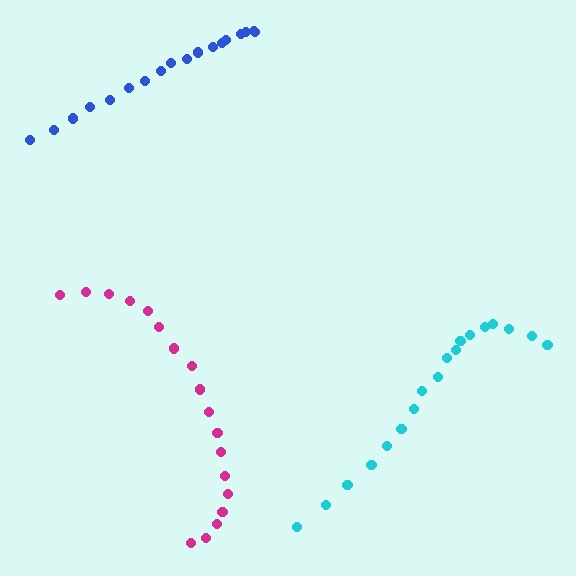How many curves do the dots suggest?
There are 3 distinct paths.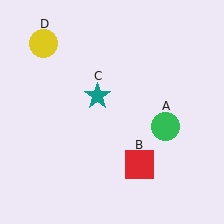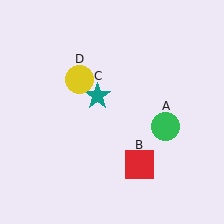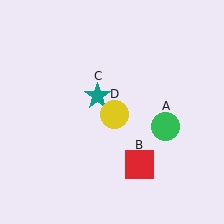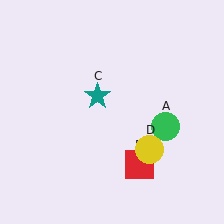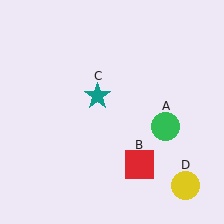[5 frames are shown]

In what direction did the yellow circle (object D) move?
The yellow circle (object D) moved down and to the right.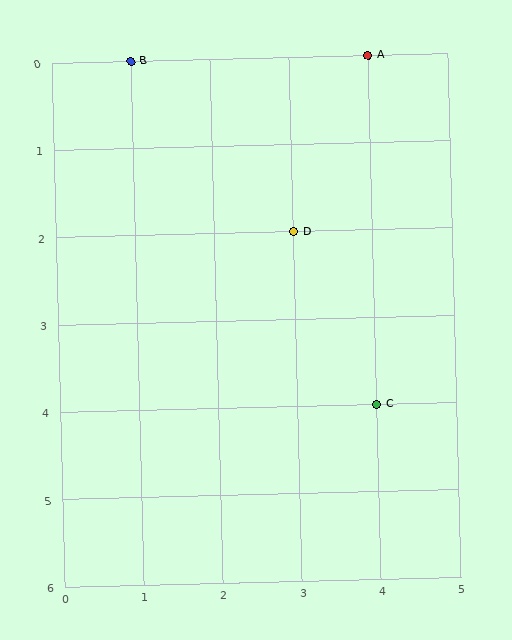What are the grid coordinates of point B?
Point B is at grid coordinates (1, 0).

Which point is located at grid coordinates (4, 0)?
Point A is at (4, 0).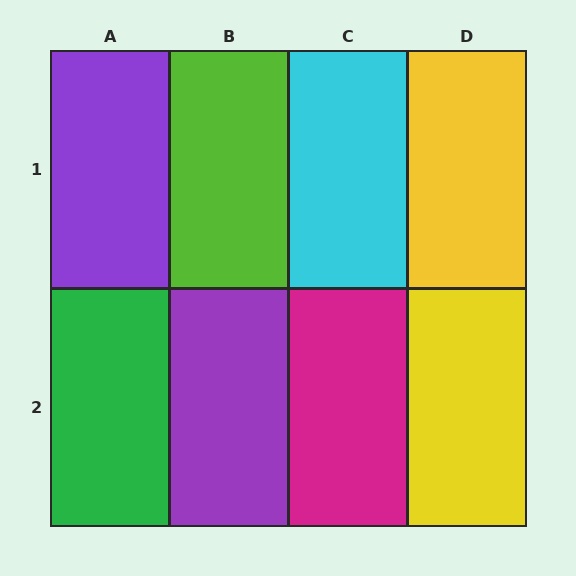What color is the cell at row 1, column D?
Yellow.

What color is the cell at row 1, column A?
Purple.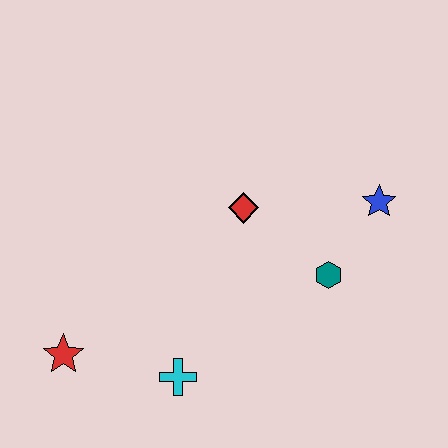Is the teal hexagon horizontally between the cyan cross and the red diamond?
No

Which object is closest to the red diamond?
The teal hexagon is closest to the red diamond.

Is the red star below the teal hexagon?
Yes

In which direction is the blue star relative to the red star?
The blue star is to the right of the red star.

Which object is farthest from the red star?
The blue star is farthest from the red star.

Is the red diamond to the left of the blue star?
Yes